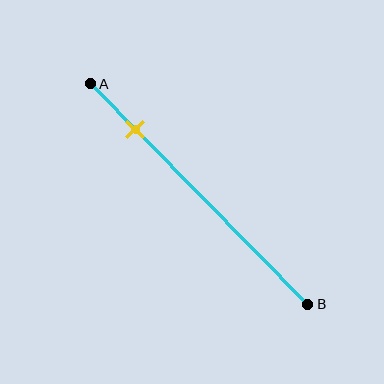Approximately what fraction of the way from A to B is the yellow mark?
The yellow mark is approximately 20% of the way from A to B.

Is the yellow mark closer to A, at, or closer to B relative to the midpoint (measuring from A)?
The yellow mark is closer to point A than the midpoint of segment AB.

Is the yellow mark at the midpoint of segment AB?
No, the mark is at about 20% from A, not at the 50% midpoint.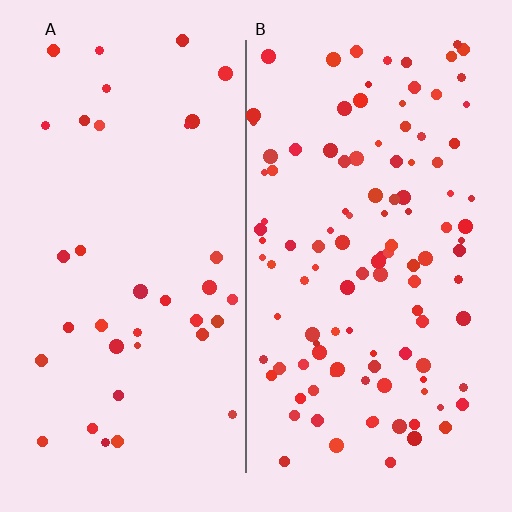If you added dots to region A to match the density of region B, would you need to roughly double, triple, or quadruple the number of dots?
Approximately triple.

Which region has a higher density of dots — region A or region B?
B (the right).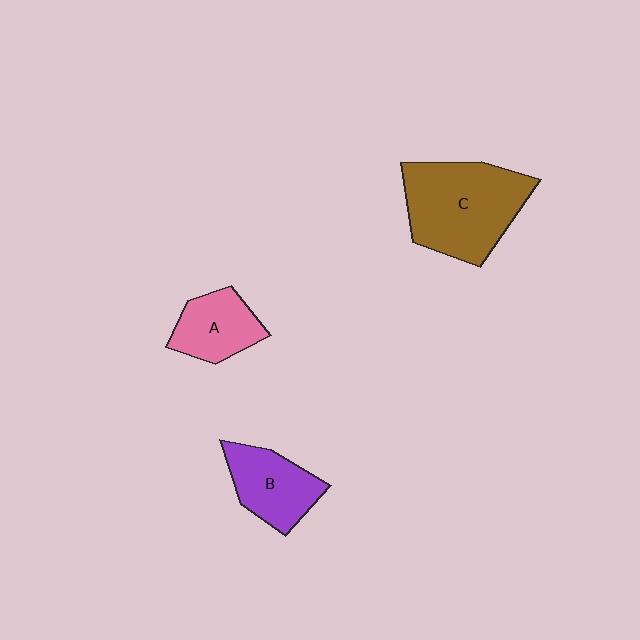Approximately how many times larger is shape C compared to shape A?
Approximately 2.1 times.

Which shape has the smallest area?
Shape A (pink).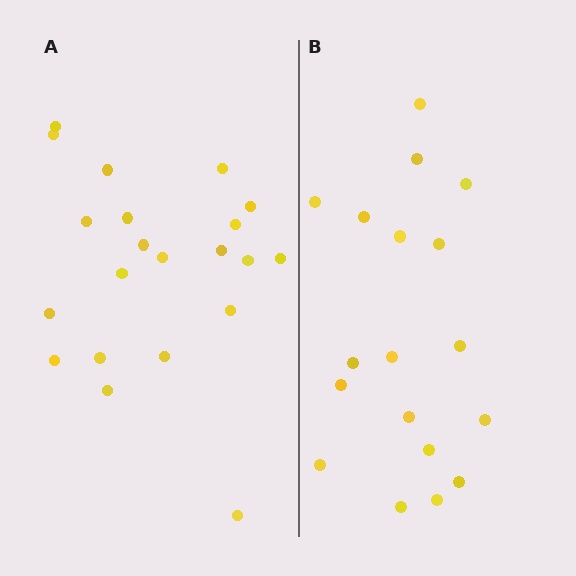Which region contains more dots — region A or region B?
Region A (the left region) has more dots.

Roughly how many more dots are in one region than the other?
Region A has just a few more — roughly 2 or 3 more dots than region B.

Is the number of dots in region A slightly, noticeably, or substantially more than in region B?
Region A has only slightly more — the two regions are fairly close. The ratio is roughly 1.2 to 1.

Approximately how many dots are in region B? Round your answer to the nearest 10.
About 20 dots. (The exact count is 18, which rounds to 20.)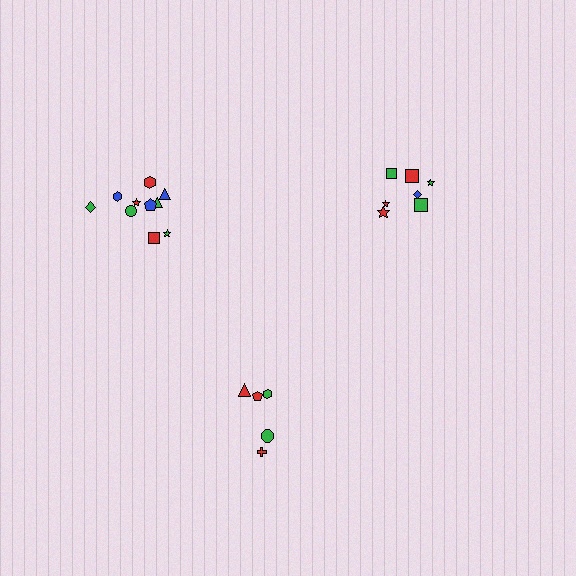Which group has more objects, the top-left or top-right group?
The top-left group.